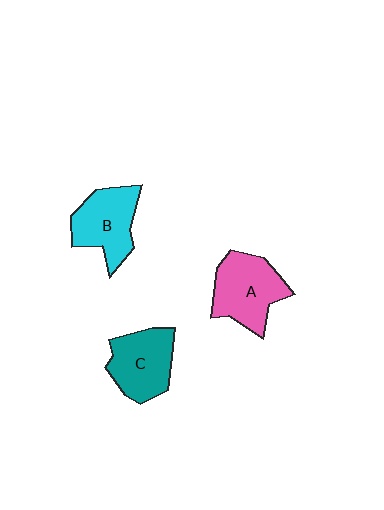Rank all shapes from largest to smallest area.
From largest to smallest: A (pink), B (cyan), C (teal).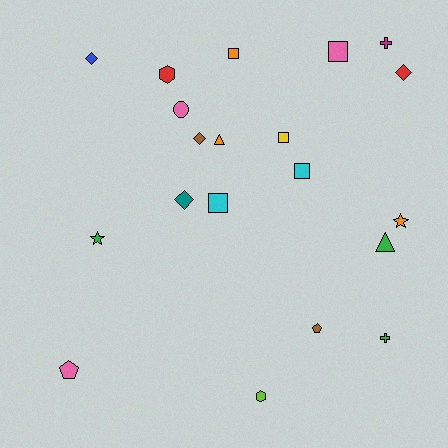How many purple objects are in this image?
There are no purple objects.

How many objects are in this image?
There are 20 objects.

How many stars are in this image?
There are 2 stars.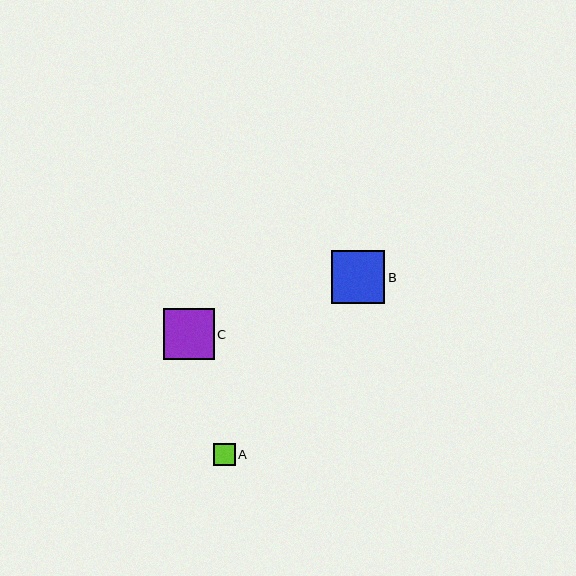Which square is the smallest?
Square A is the smallest with a size of approximately 22 pixels.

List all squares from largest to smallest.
From largest to smallest: B, C, A.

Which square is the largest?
Square B is the largest with a size of approximately 54 pixels.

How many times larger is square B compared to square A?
Square B is approximately 2.4 times the size of square A.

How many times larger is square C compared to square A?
Square C is approximately 2.3 times the size of square A.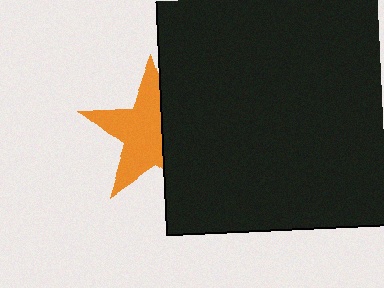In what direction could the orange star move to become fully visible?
The orange star could move left. That would shift it out from behind the black square entirely.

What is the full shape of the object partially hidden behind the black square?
The partially hidden object is an orange star.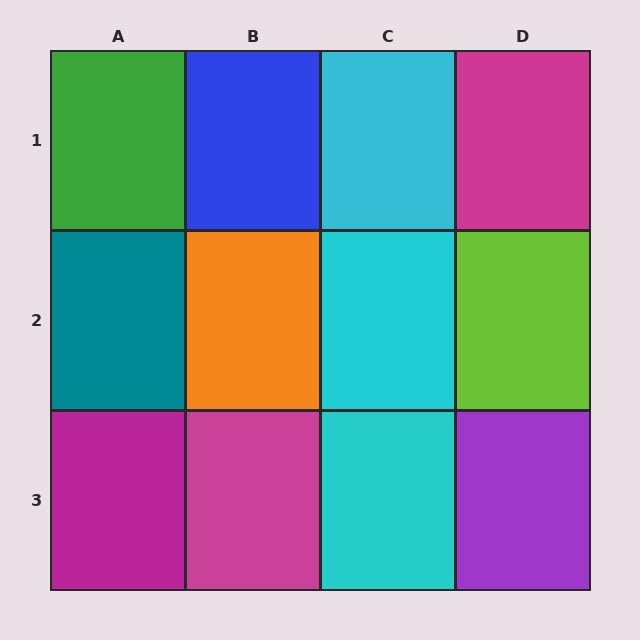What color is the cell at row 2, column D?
Lime.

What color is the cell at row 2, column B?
Orange.